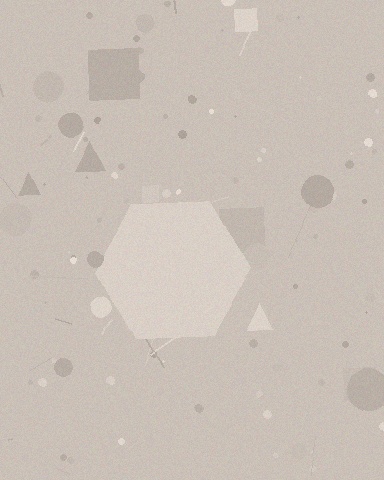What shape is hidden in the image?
A hexagon is hidden in the image.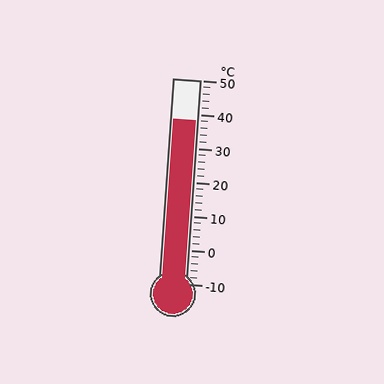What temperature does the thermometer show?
The thermometer shows approximately 38°C.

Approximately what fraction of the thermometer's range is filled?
The thermometer is filled to approximately 80% of its range.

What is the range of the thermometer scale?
The thermometer scale ranges from -10°C to 50°C.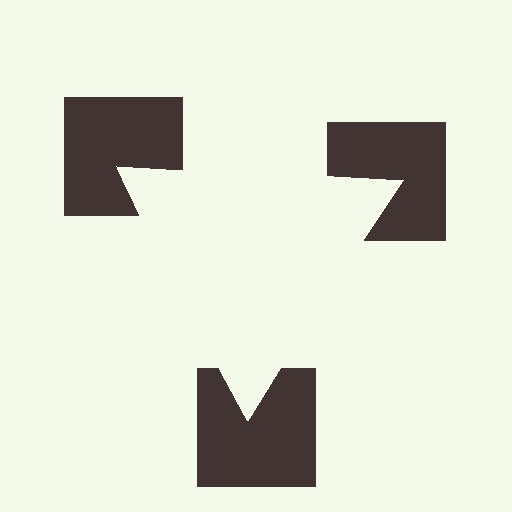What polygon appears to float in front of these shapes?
An illusory triangle — its edges are inferred from the aligned wedge cuts in the notched squares, not physically drawn.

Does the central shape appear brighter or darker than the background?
It typically appears slightly brighter than the background, even though no actual brightness change is drawn.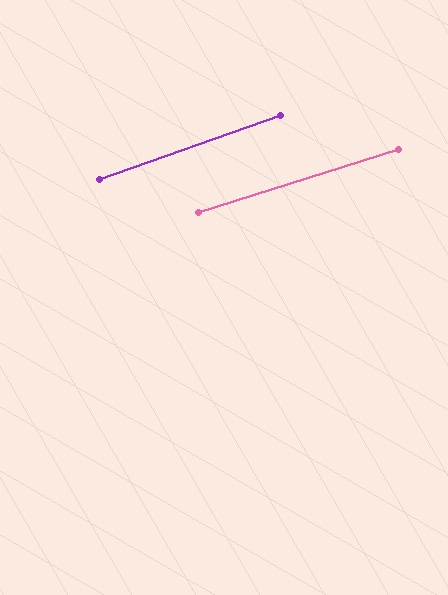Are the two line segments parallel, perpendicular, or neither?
Parallel — their directions differ by only 1.7°.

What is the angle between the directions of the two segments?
Approximately 2 degrees.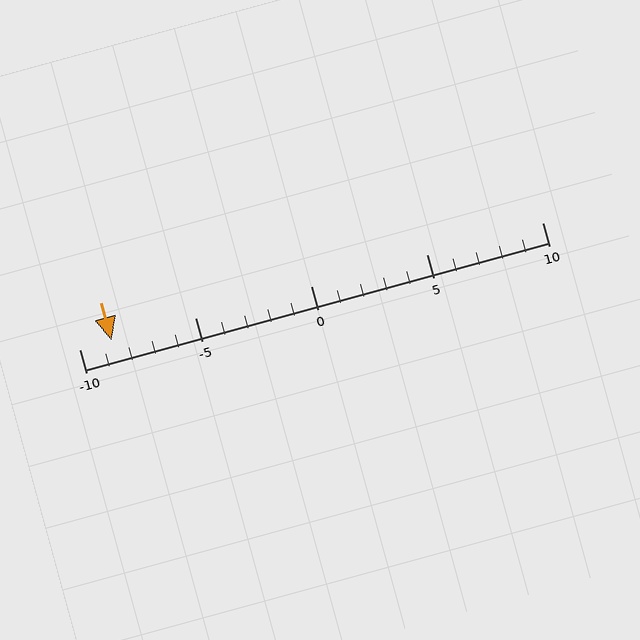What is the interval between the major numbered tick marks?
The major tick marks are spaced 5 units apart.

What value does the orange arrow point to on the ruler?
The orange arrow points to approximately -9.